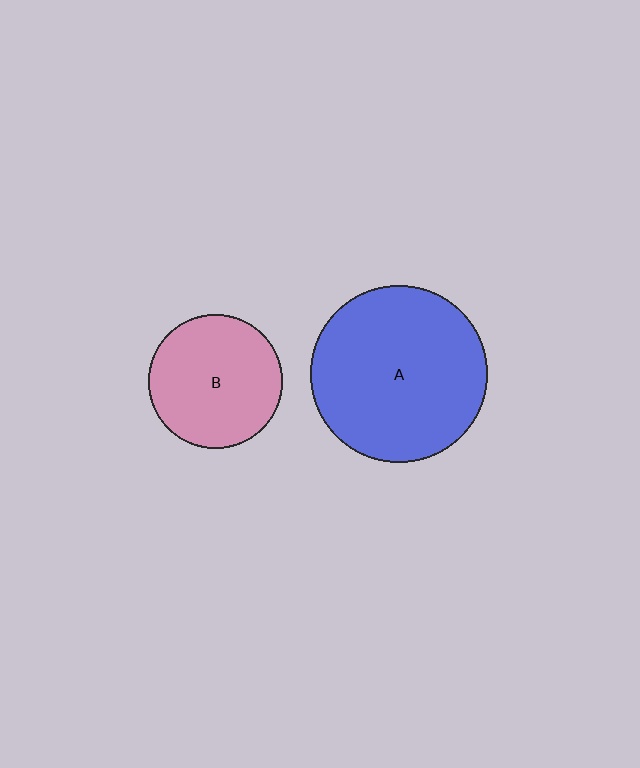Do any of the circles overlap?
No, none of the circles overlap.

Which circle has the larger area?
Circle A (blue).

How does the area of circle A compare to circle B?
Approximately 1.7 times.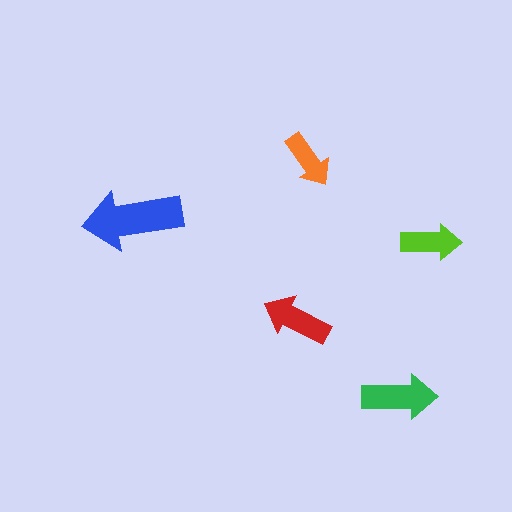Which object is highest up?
The orange arrow is topmost.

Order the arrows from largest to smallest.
the blue one, the green one, the red one, the lime one, the orange one.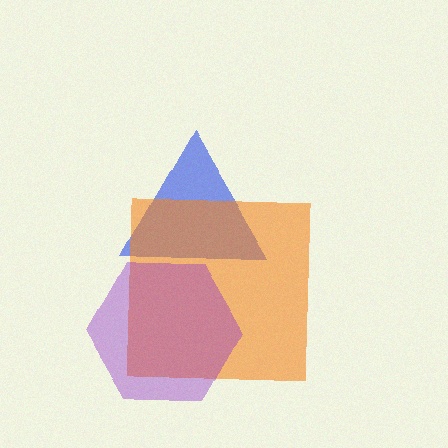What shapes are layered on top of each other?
The layered shapes are: a blue triangle, an orange square, a purple hexagon.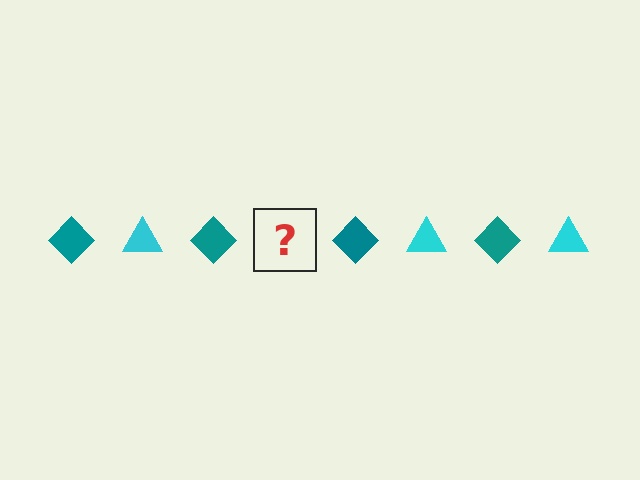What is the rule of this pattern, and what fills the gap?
The rule is that the pattern alternates between teal diamond and cyan triangle. The gap should be filled with a cyan triangle.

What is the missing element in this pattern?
The missing element is a cyan triangle.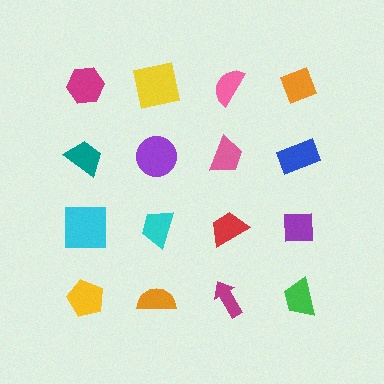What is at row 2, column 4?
A blue rectangle.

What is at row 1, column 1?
A magenta hexagon.